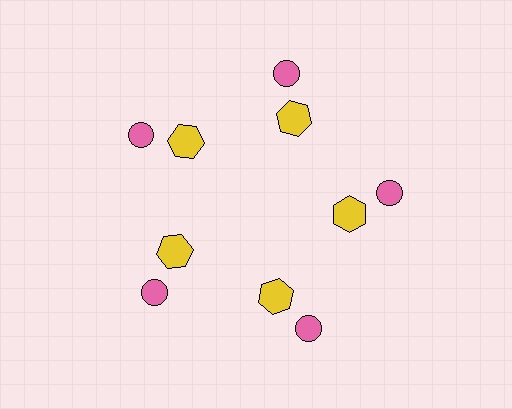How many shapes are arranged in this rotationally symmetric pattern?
There are 10 shapes, arranged in 5 groups of 2.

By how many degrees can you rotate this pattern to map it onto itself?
The pattern maps onto itself every 72 degrees of rotation.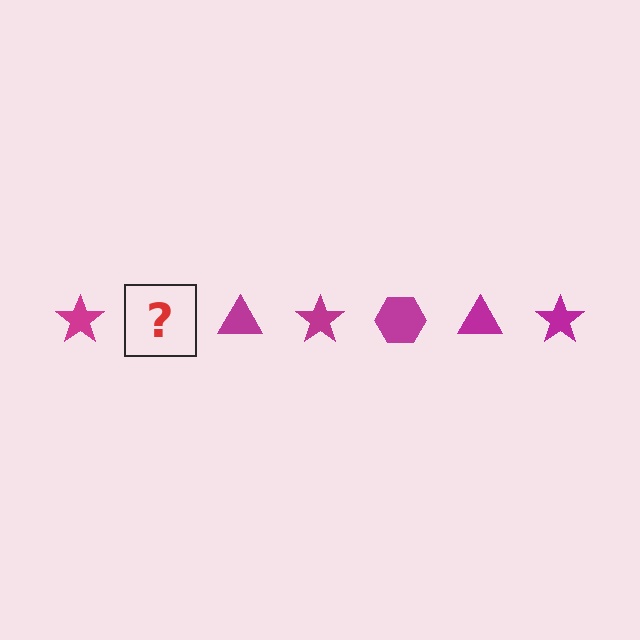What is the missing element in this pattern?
The missing element is a magenta hexagon.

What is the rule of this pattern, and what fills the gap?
The rule is that the pattern cycles through star, hexagon, triangle shapes in magenta. The gap should be filled with a magenta hexagon.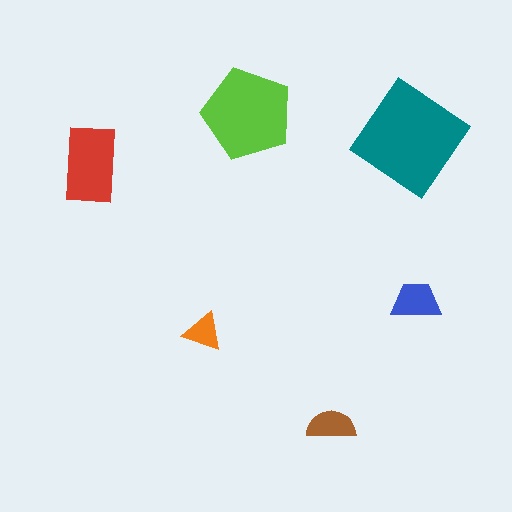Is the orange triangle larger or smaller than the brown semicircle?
Smaller.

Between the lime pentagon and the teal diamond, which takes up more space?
The teal diamond.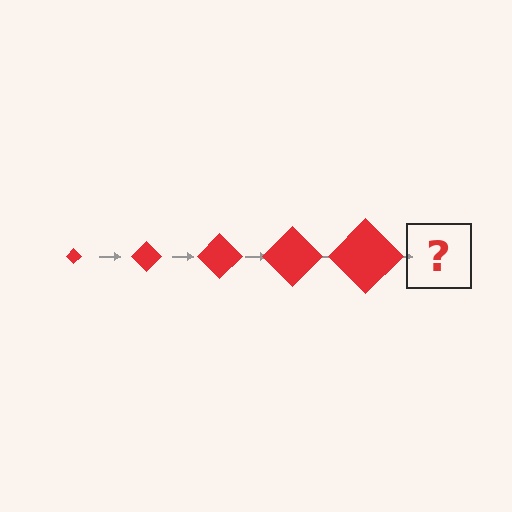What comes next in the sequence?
The next element should be a red diamond, larger than the previous one.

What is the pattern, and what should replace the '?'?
The pattern is that the diamond gets progressively larger each step. The '?' should be a red diamond, larger than the previous one.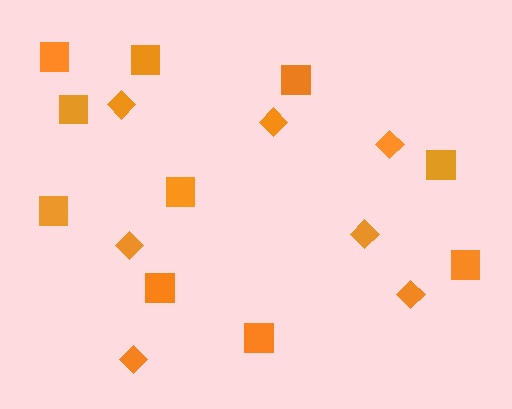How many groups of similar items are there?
There are 2 groups: one group of diamonds (7) and one group of squares (10).